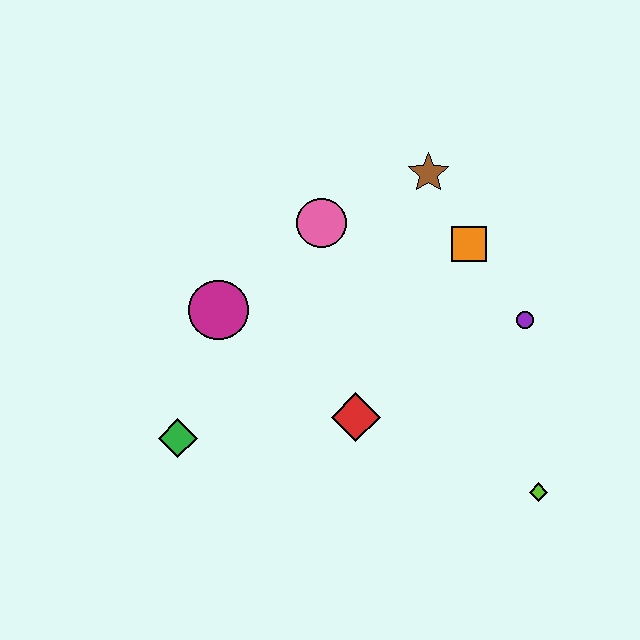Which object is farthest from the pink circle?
The lime diamond is farthest from the pink circle.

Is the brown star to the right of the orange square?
No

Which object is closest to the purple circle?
The orange square is closest to the purple circle.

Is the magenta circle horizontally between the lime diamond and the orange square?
No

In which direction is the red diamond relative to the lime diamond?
The red diamond is to the left of the lime diamond.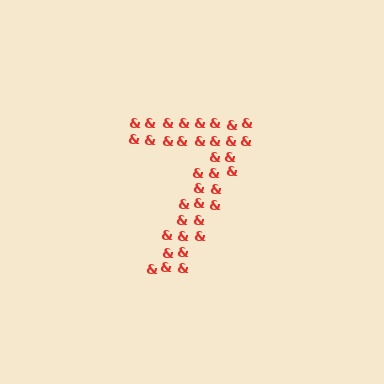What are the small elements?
The small elements are ampersands.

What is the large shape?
The large shape is the digit 7.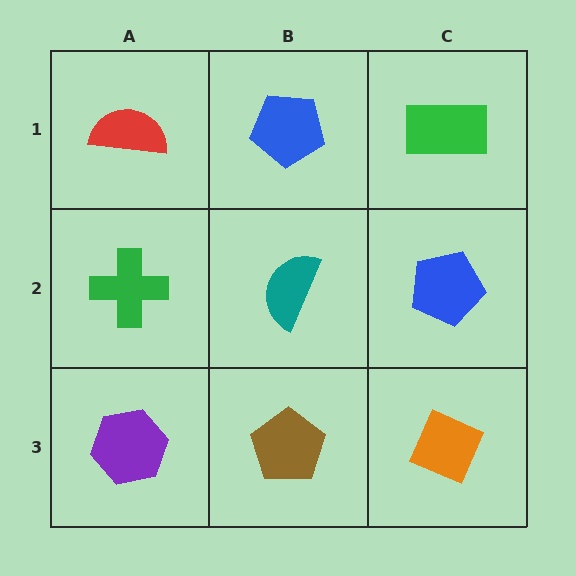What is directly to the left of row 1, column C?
A blue pentagon.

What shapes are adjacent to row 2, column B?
A blue pentagon (row 1, column B), a brown pentagon (row 3, column B), a green cross (row 2, column A), a blue pentagon (row 2, column C).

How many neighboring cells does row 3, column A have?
2.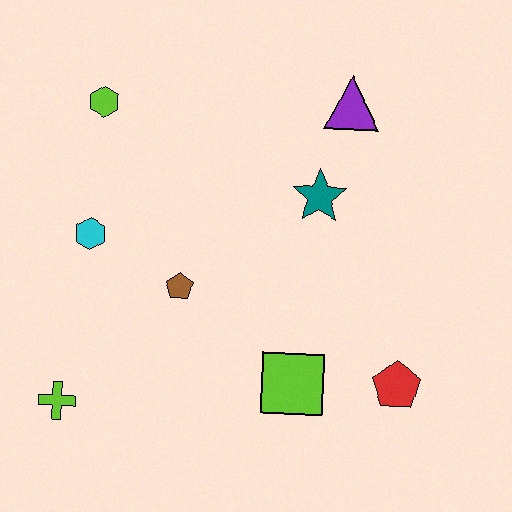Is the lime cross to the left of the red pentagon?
Yes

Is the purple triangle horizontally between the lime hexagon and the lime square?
No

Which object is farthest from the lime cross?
The purple triangle is farthest from the lime cross.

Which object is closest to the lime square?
The red pentagon is closest to the lime square.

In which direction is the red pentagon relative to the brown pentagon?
The red pentagon is to the right of the brown pentagon.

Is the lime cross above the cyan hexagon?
No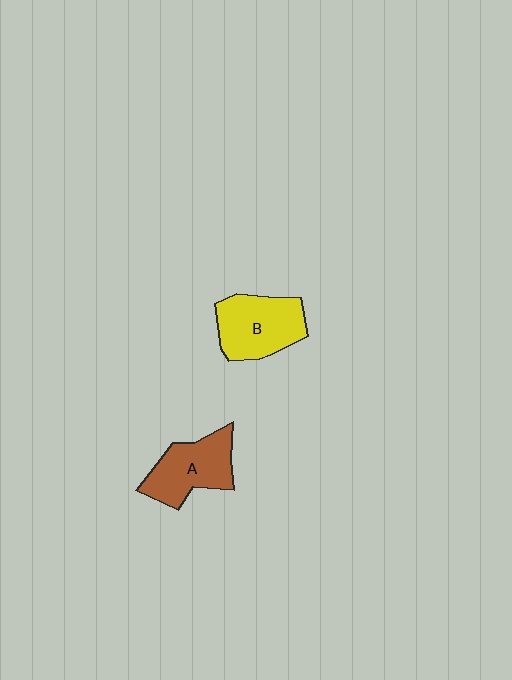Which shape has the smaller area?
Shape A (brown).